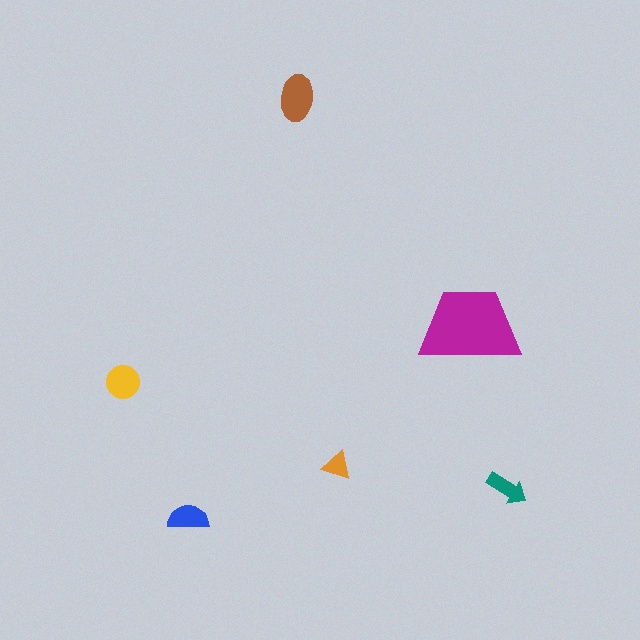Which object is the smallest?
The orange triangle.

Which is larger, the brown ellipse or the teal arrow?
The brown ellipse.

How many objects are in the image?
There are 6 objects in the image.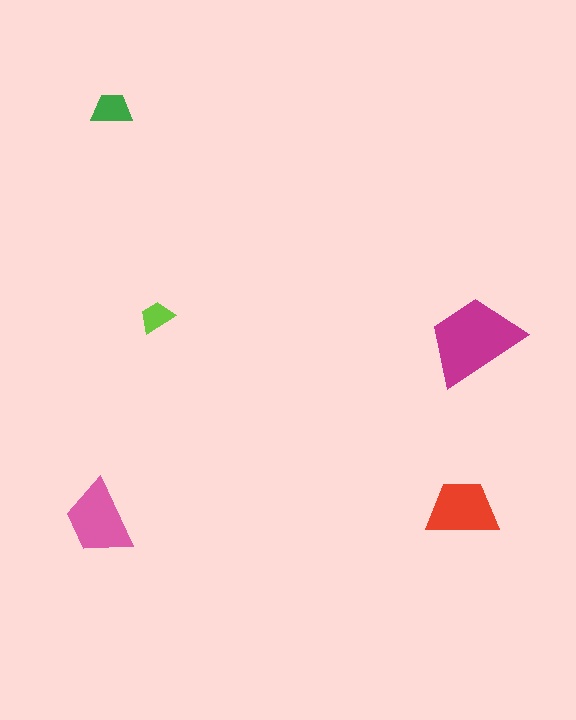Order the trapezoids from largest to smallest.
the magenta one, the pink one, the red one, the green one, the lime one.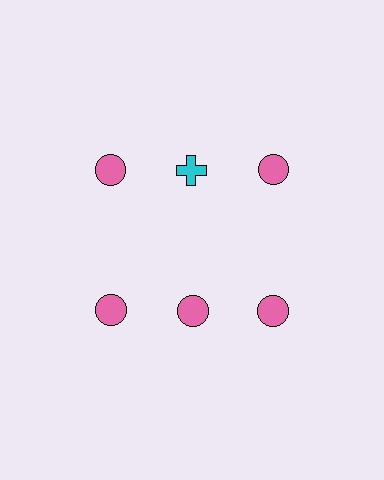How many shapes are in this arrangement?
There are 6 shapes arranged in a grid pattern.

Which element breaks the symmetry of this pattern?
The cyan cross in the top row, second from left column breaks the symmetry. All other shapes are pink circles.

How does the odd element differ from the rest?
It differs in both color (cyan instead of pink) and shape (cross instead of circle).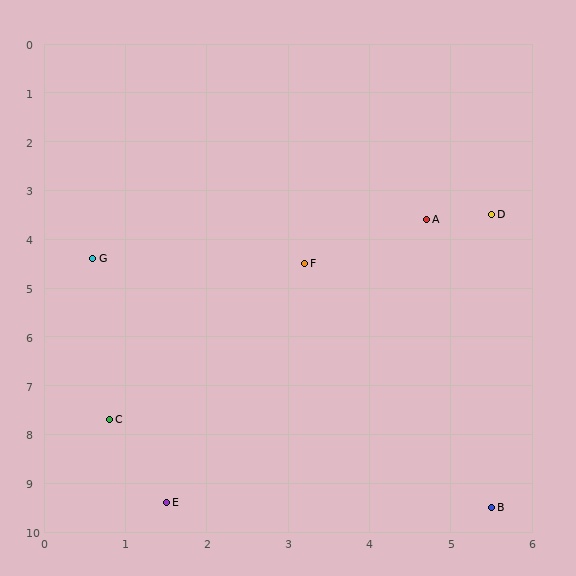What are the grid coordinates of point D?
Point D is at approximately (5.5, 3.5).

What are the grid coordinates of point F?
Point F is at approximately (3.2, 4.5).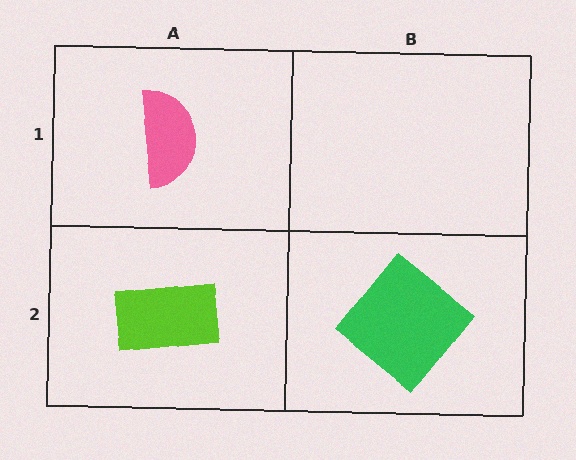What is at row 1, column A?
A pink semicircle.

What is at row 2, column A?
A lime rectangle.